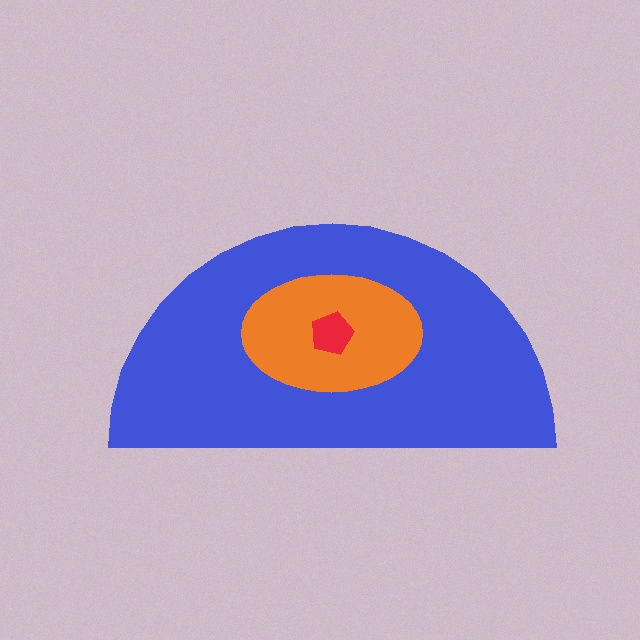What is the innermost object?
The red pentagon.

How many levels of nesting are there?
3.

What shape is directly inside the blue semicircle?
The orange ellipse.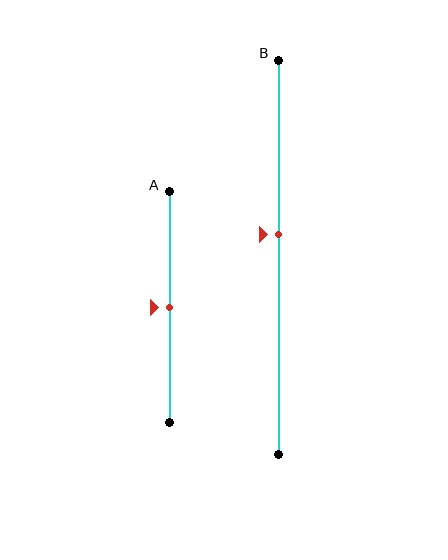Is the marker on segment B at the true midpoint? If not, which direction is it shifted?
No, the marker on segment B is shifted upward by about 6% of the segment length.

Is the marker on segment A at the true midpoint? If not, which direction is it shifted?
Yes, the marker on segment A is at the true midpoint.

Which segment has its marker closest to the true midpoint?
Segment A has its marker closest to the true midpoint.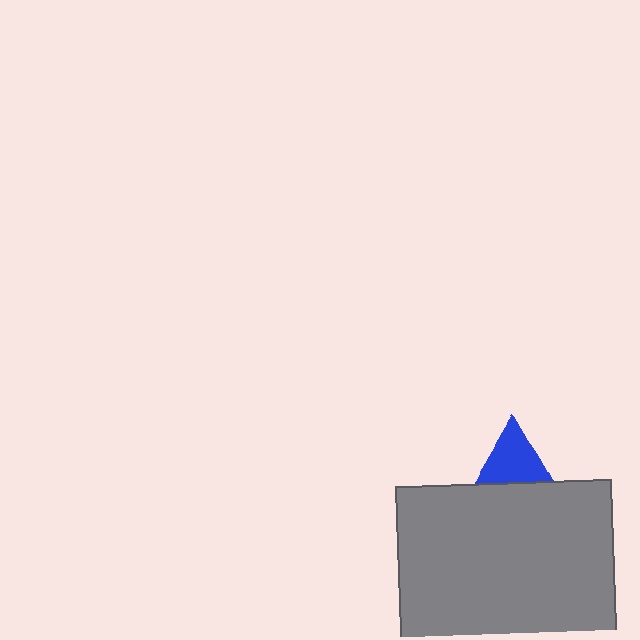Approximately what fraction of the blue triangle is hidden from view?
Roughly 66% of the blue triangle is hidden behind the gray square.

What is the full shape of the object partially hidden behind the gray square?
The partially hidden object is a blue triangle.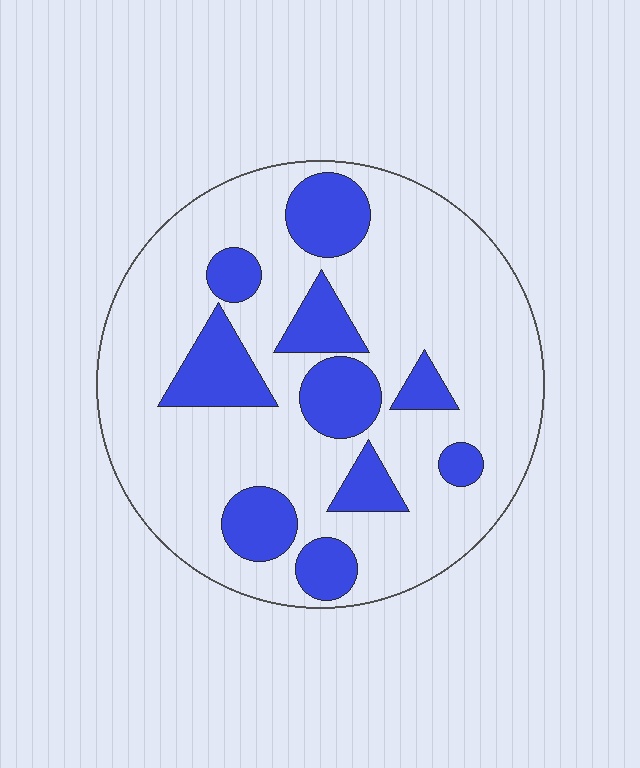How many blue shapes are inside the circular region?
10.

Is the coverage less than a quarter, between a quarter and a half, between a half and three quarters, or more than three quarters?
Less than a quarter.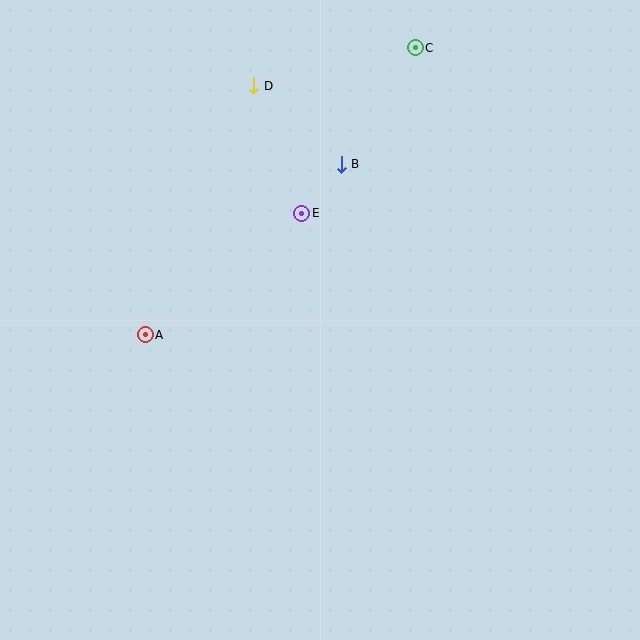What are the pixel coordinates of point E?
Point E is at (302, 213).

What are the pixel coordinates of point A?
Point A is at (145, 335).